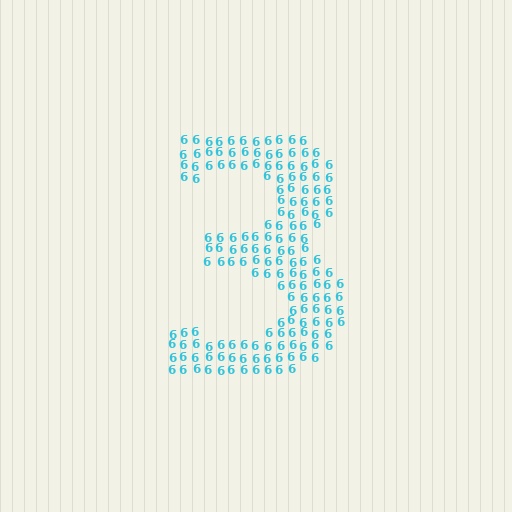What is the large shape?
The large shape is the digit 3.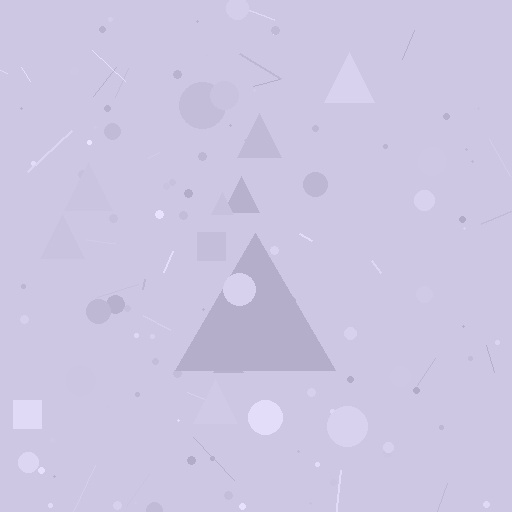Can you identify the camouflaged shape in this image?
The camouflaged shape is a triangle.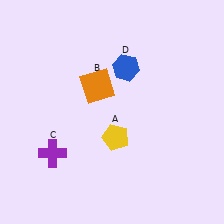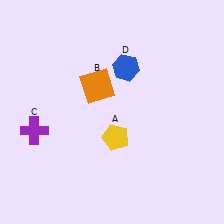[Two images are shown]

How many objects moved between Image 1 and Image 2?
1 object moved between the two images.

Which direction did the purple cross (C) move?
The purple cross (C) moved up.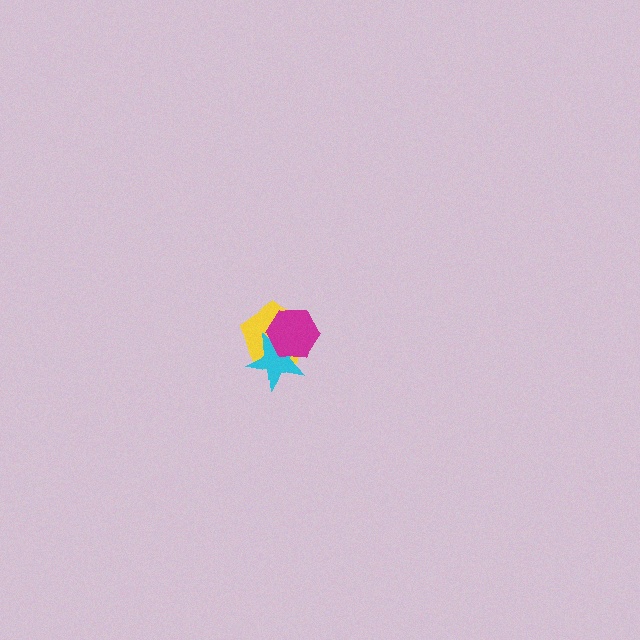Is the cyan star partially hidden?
Yes, it is partially covered by another shape.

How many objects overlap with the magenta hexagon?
2 objects overlap with the magenta hexagon.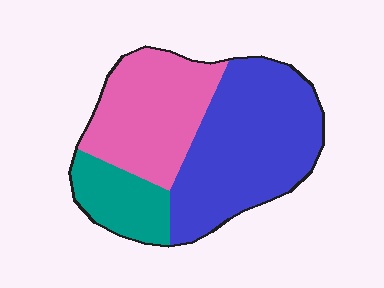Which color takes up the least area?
Teal, at roughly 15%.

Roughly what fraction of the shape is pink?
Pink covers around 35% of the shape.